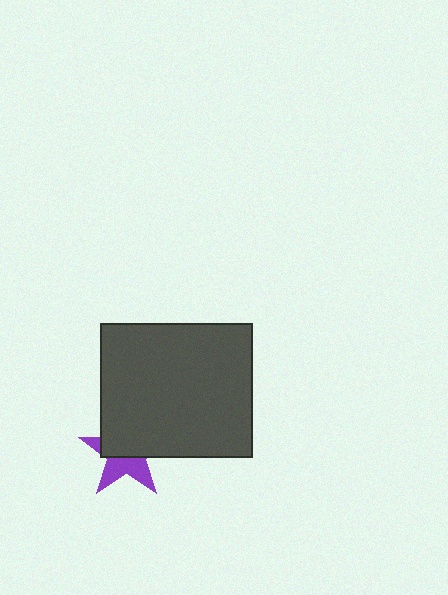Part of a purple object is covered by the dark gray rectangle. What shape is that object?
It is a star.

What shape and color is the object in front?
The object in front is a dark gray rectangle.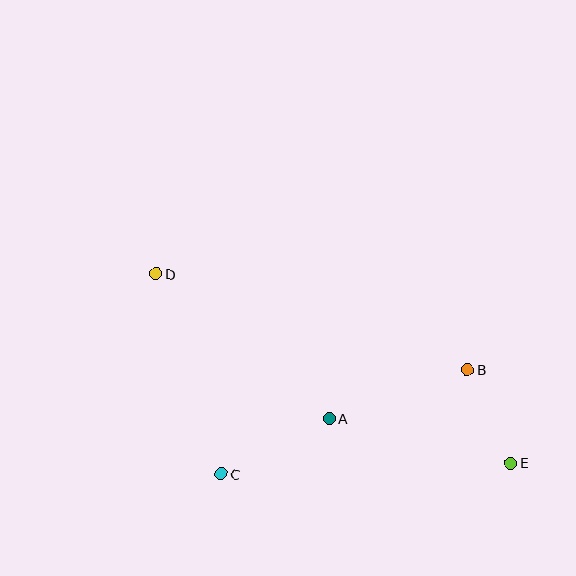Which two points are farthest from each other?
Points D and E are farthest from each other.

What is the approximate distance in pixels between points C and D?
The distance between C and D is approximately 210 pixels.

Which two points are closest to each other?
Points B and E are closest to each other.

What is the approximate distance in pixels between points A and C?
The distance between A and C is approximately 121 pixels.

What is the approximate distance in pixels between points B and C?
The distance between B and C is approximately 267 pixels.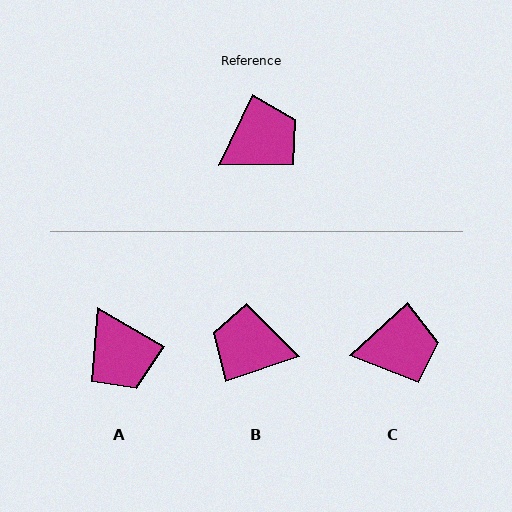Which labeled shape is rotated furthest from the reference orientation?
B, about 134 degrees away.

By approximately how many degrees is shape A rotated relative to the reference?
Approximately 95 degrees clockwise.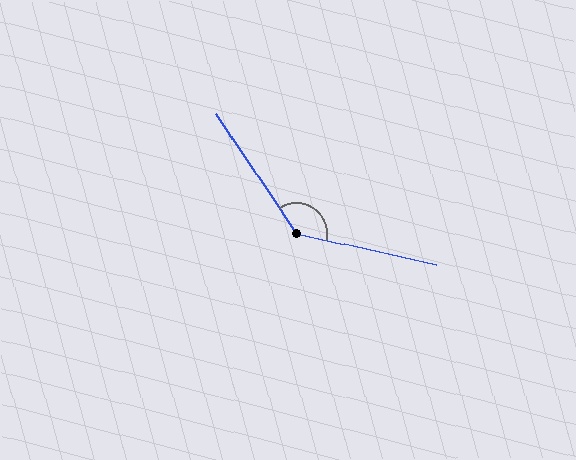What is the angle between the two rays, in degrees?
Approximately 136 degrees.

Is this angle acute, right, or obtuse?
It is obtuse.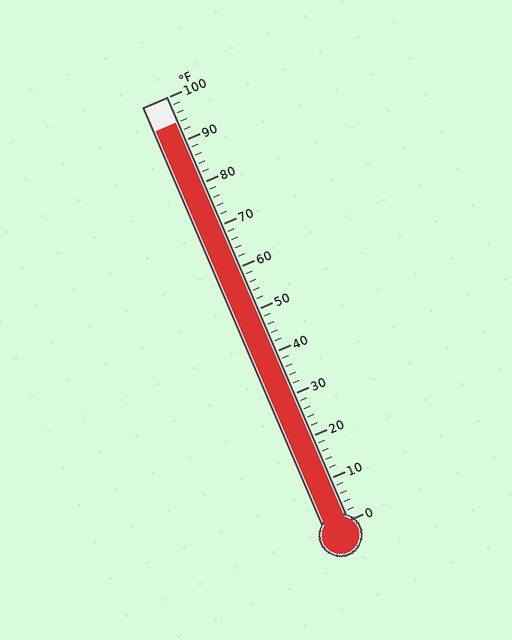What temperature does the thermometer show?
The thermometer shows approximately 94°F.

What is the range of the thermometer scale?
The thermometer scale ranges from 0°F to 100°F.